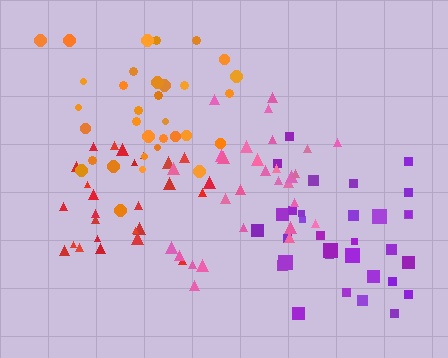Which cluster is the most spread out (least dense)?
Purple.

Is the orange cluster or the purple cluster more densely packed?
Orange.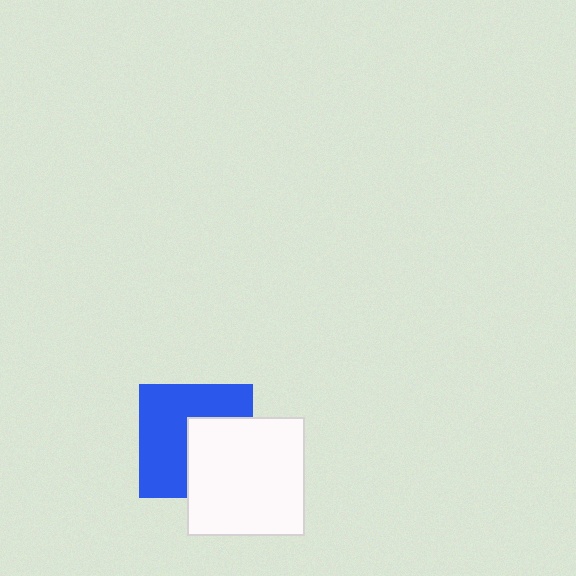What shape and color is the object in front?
The object in front is a white square.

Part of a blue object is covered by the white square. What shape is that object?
It is a square.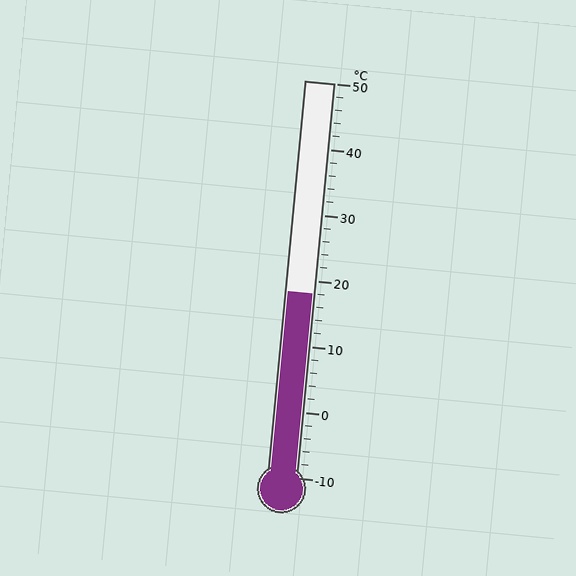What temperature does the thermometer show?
The thermometer shows approximately 18°C.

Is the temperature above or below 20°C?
The temperature is below 20°C.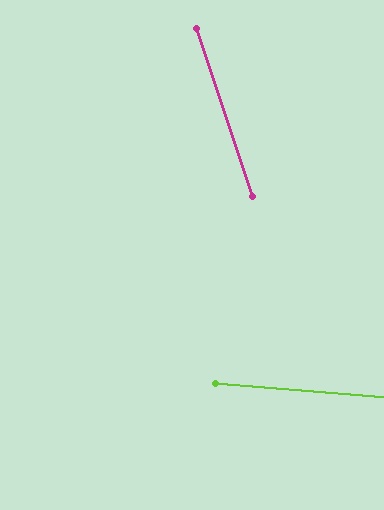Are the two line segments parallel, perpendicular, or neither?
Neither parallel nor perpendicular — they differ by about 67°.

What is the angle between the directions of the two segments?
Approximately 67 degrees.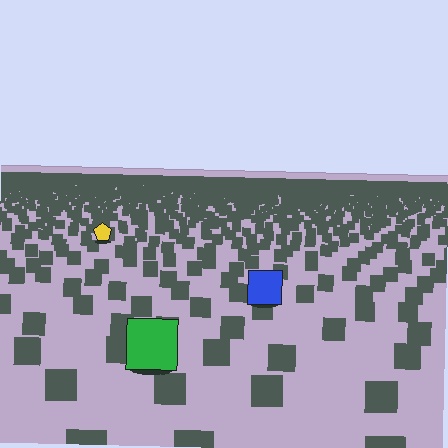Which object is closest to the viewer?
The green square is closest. The texture marks near it are larger and more spread out.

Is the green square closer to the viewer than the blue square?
Yes. The green square is closer — you can tell from the texture gradient: the ground texture is coarser near it.